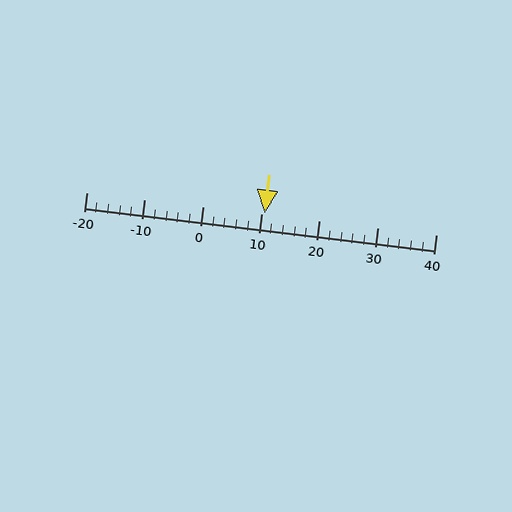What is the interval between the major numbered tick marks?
The major tick marks are spaced 10 units apart.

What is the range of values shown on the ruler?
The ruler shows values from -20 to 40.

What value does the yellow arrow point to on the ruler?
The yellow arrow points to approximately 11.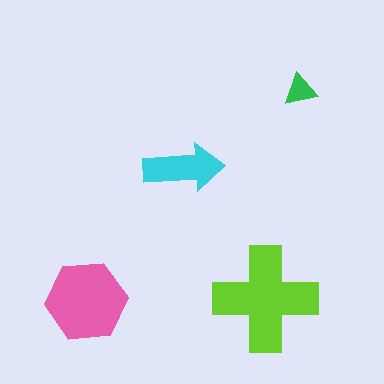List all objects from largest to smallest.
The lime cross, the pink hexagon, the cyan arrow, the green triangle.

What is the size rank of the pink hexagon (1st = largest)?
2nd.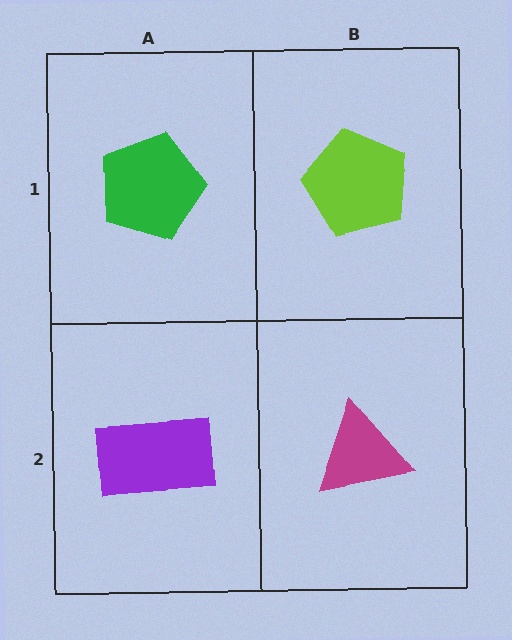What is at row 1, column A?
A green pentagon.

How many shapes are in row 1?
2 shapes.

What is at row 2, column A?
A purple rectangle.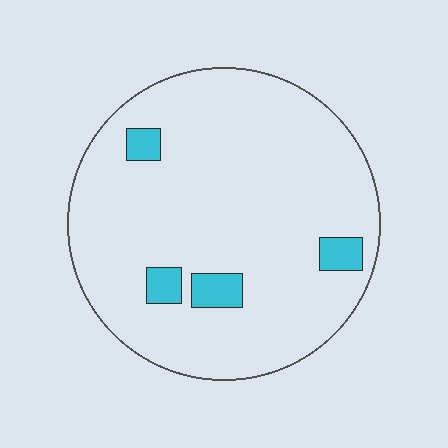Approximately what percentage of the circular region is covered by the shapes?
Approximately 5%.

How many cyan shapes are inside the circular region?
4.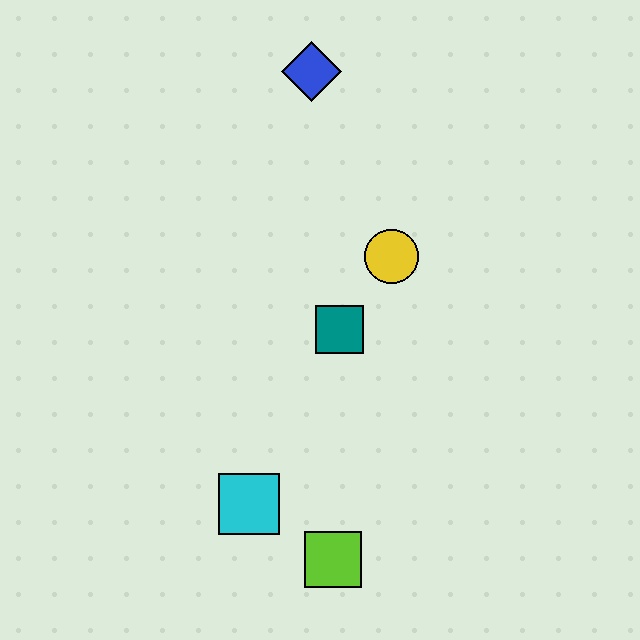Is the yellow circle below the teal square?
No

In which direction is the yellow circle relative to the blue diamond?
The yellow circle is below the blue diamond.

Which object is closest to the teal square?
The yellow circle is closest to the teal square.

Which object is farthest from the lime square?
The blue diamond is farthest from the lime square.